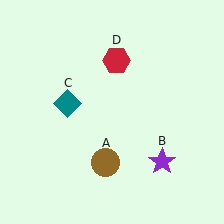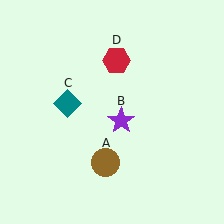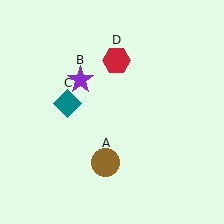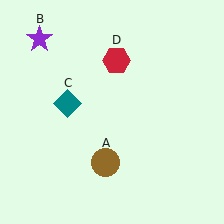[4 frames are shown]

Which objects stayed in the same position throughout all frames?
Brown circle (object A) and teal diamond (object C) and red hexagon (object D) remained stationary.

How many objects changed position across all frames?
1 object changed position: purple star (object B).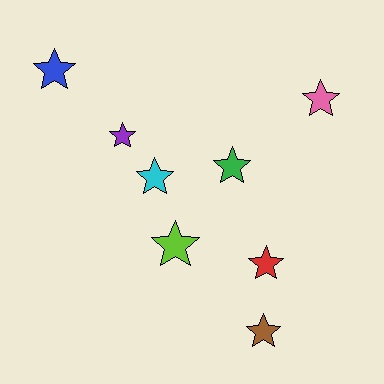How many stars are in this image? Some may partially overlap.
There are 8 stars.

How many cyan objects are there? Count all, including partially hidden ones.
There is 1 cyan object.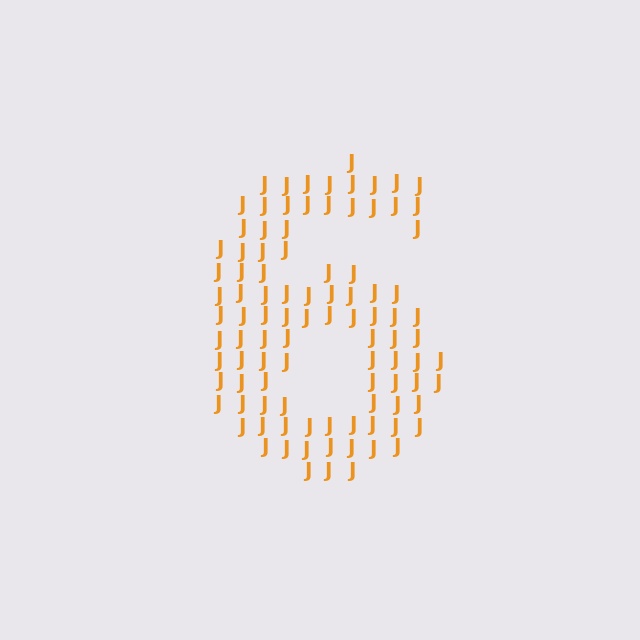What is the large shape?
The large shape is the digit 6.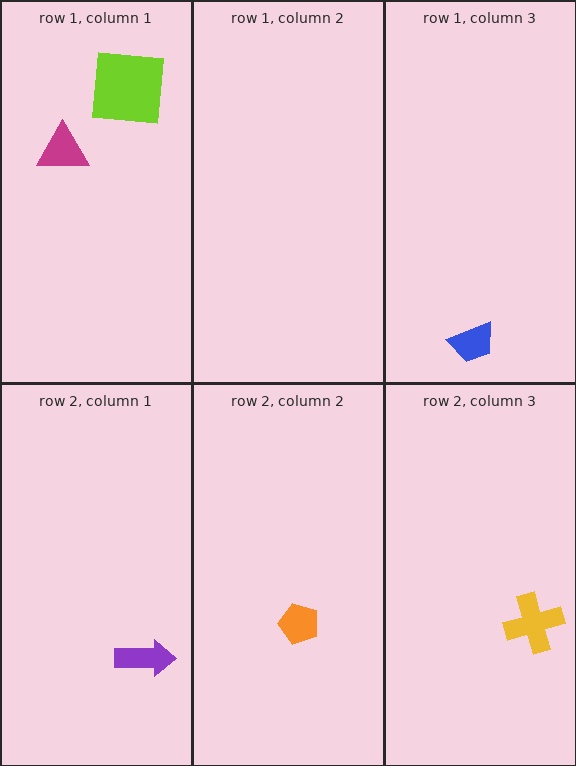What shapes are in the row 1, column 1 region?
The lime square, the magenta triangle.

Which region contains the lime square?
The row 1, column 1 region.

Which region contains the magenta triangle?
The row 1, column 1 region.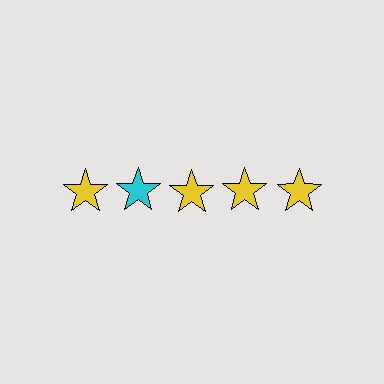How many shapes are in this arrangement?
There are 5 shapes arranged in a grid pattern.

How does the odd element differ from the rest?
It has a different color: cyan instead of yellow.